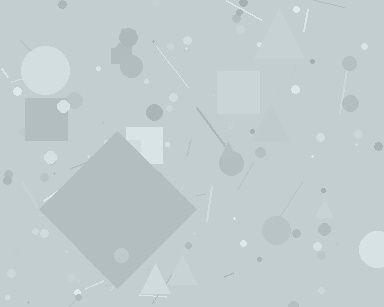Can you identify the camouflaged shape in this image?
The camouflaged shape is a diamond.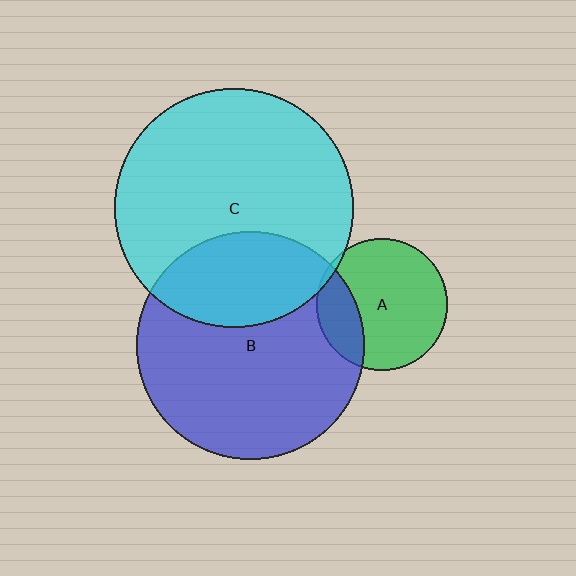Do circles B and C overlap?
Yes.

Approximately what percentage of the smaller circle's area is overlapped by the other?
Approximately 30%.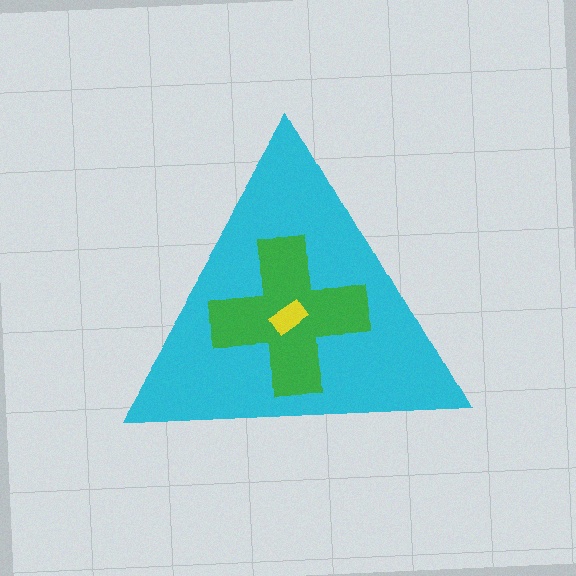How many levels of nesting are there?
3.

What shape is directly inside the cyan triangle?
The green cross.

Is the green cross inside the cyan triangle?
Yes.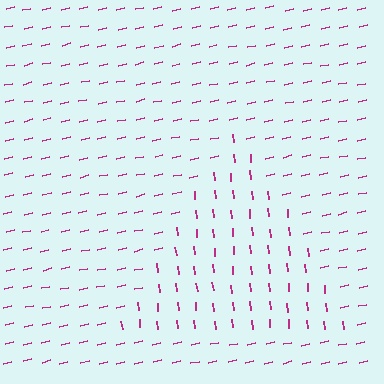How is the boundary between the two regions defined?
The boundary is defined purely by a change in line orientation (approximately 83 degrees difference). All lines are the same color and thickness.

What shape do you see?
I see a triangle.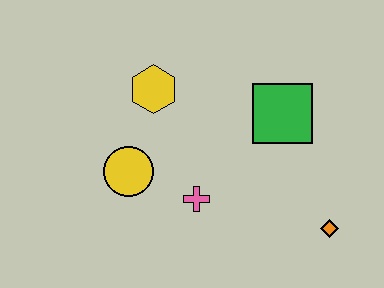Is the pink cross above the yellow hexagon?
No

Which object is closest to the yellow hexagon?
The yellow circle is closest to the yellow hexagon.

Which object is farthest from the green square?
The yellow circle is farthest from the green square.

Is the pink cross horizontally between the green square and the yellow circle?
Yes